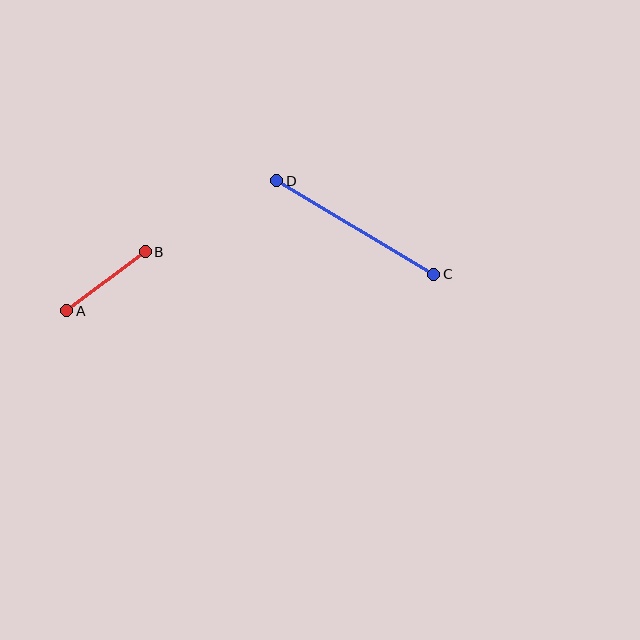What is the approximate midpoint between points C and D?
The midpoint is at approximately (355, 228) pixels.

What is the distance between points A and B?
The distance is approximately 98 pixels.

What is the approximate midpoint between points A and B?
The midpoint is at approximately (106, 281) pixels.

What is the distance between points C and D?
The distance is approximately 183 pixels.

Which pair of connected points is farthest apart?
Points C and D are farthest apart.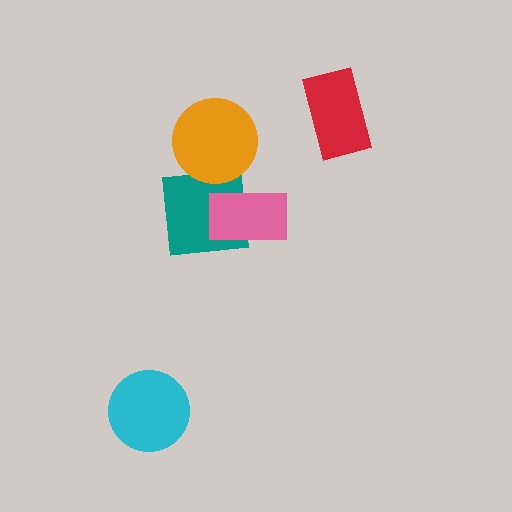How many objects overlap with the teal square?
2 objects overlap with the teal square.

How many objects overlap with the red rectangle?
0 objects overlap with the red rectangle.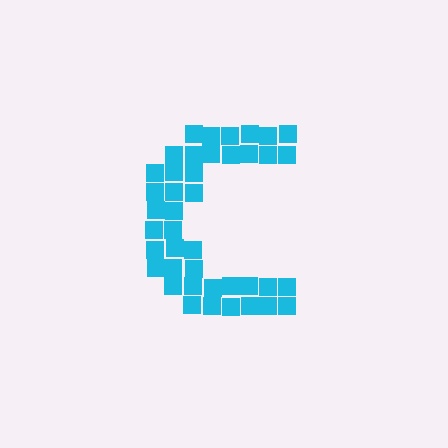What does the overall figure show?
The overall figure shows the letter C.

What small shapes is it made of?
It is made of small squares.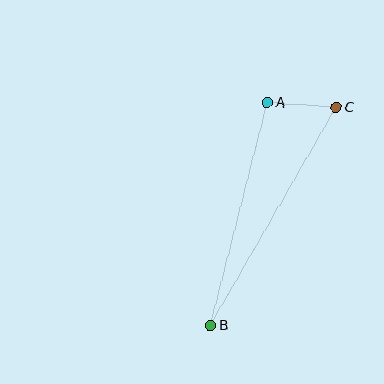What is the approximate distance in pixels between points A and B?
The distance between A and B is approximately 230 pixels.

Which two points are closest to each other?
Points A and C are closest to each other.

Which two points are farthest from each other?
Points B and C are farthest from each other.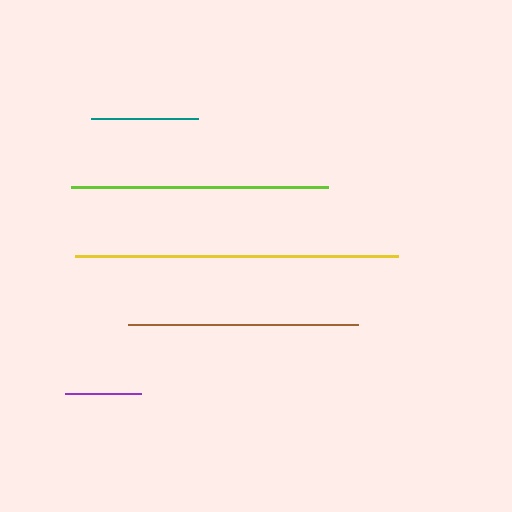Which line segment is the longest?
The yellow line is the longest at approximately 323 pixels.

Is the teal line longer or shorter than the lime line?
The lime line is longer than the teal line.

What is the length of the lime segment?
The lime segment is approximately 257 pixels long.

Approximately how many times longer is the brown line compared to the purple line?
The brown line is approximately 3.0 times the length of the purple line.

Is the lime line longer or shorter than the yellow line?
The yellow line is longer than the lime line.